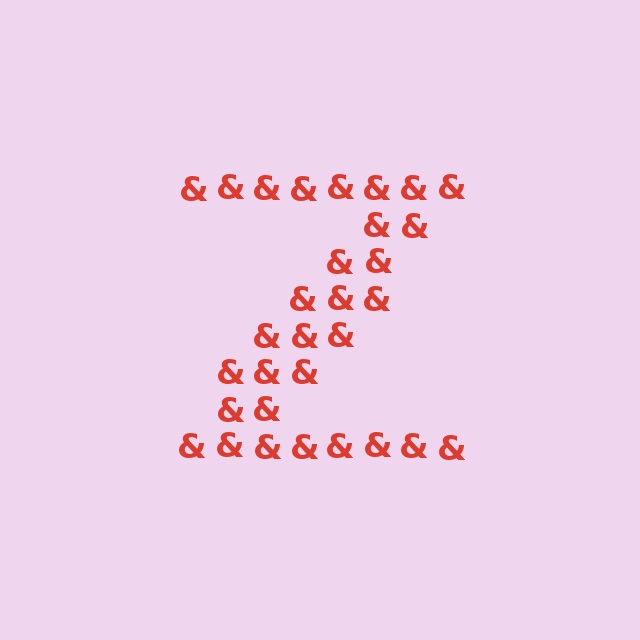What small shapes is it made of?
It is made of small ampersands.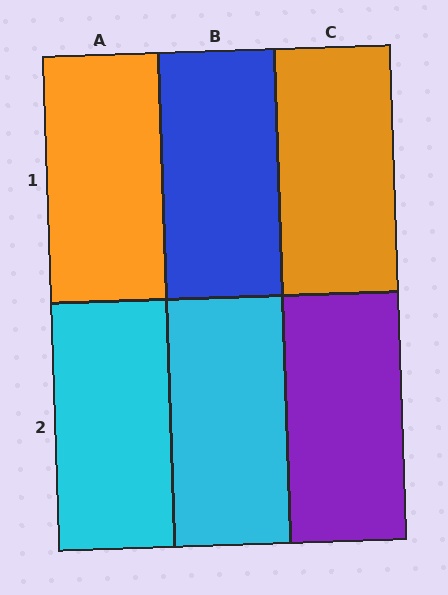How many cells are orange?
2 cells are orange.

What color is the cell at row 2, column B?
Cyan.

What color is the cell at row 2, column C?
Purple.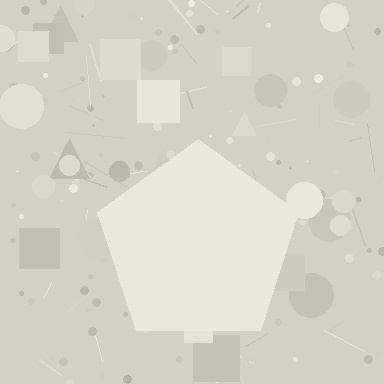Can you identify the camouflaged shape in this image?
The camouflaged shape is a pentagon.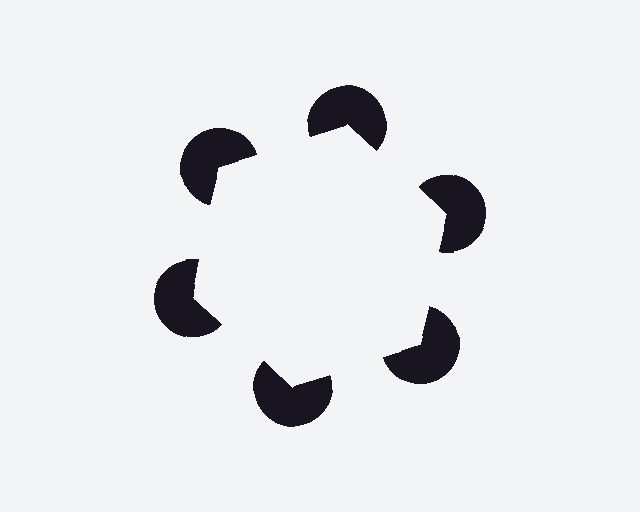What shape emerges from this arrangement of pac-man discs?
An illusory hexagon — its edges are inferred from the aligned wedge cuts in the pac-man discs, not physically drawn.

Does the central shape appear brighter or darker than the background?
It typically appears slightly brighter than the background, even though no actual brightness change is drawn.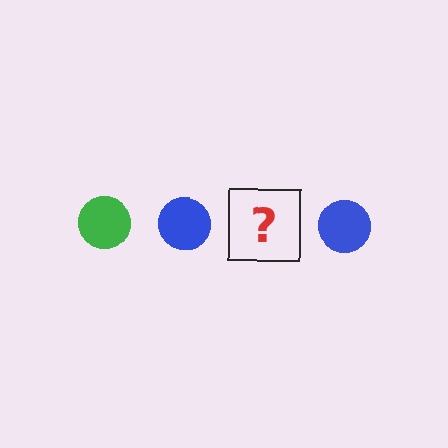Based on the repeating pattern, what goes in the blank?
The blank should be a green circle.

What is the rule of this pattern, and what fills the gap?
The rule is that the pattern cycles through green, blue circles. The gap should be filled with a green circle.